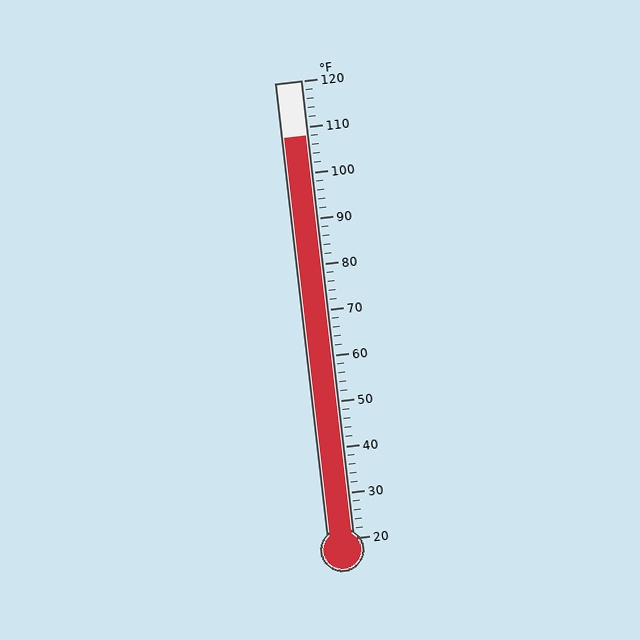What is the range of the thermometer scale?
The thermometer scale ranges from 20°F to 120°F.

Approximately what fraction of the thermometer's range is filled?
The thermometer is filled to approximately 90% of its range.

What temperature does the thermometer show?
The thermometer shows approximately 108°F.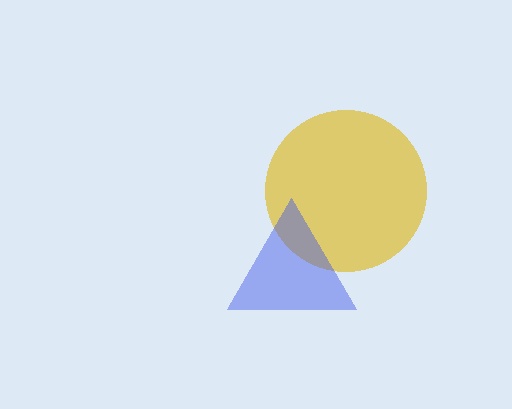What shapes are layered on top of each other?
The layered shapes are: a yellow circle, a blue triangle.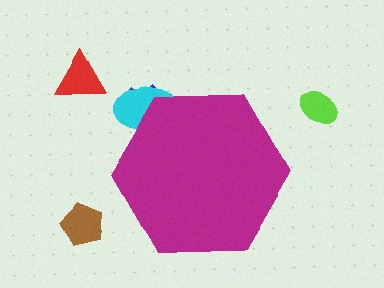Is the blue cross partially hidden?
Yes, the blue cross is partially hidden behind the magenta hexagon.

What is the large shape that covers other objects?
A magenta hexagon.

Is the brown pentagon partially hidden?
No, the brown pentagon is fully visible.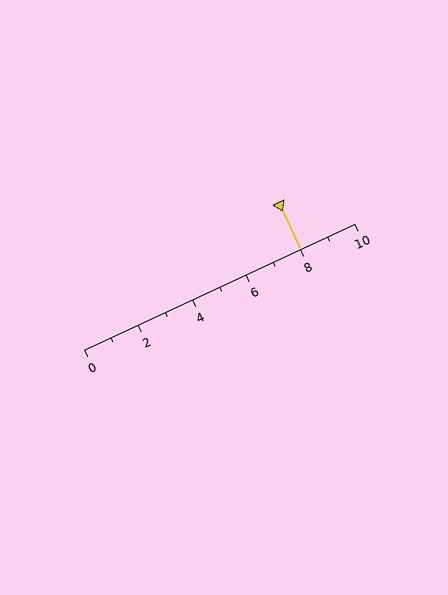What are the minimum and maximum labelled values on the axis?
The axis runs from 0 to 10.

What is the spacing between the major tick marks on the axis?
The major ticks are spaced 2 apart.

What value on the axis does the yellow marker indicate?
The marker indicates approximately 8.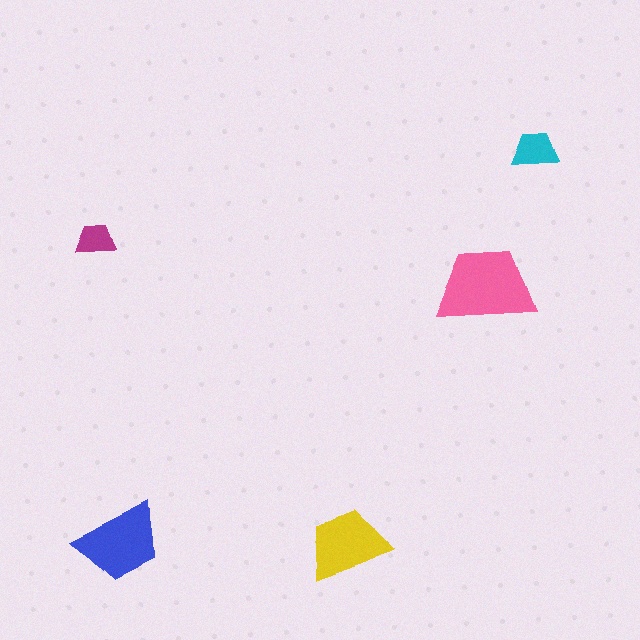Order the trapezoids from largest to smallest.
the pink one, the blue one, the yellow one, the cyan one, the magenta one.